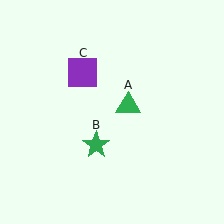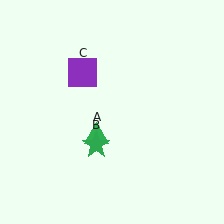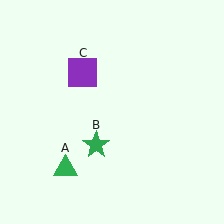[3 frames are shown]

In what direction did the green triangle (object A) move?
The green triangle (object A) moved down and to the left.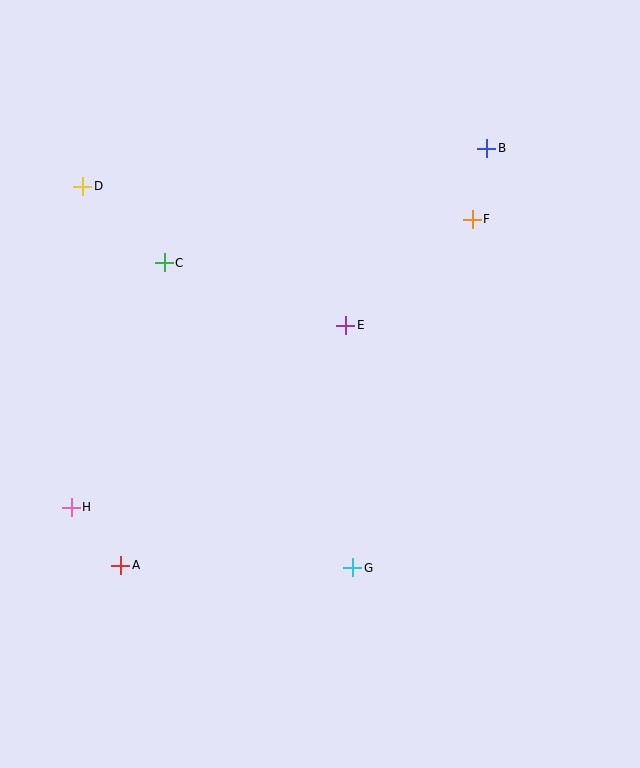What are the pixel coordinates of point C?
Point C is at (164, 263).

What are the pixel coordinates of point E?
Point E is at (346, 325).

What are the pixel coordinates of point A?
Point A is at (121, 565).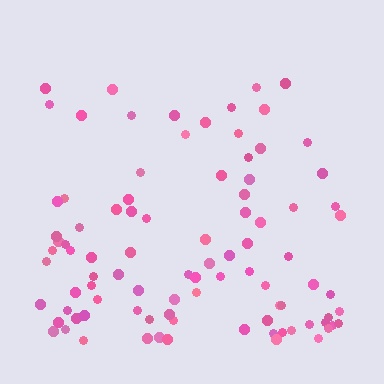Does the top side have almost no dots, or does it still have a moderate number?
Still a moderate number, just noticeably fewer than the bottom.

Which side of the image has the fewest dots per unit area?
The top.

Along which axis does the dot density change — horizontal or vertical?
Vertical.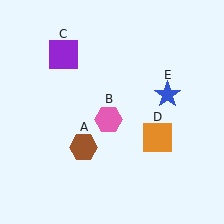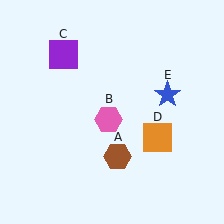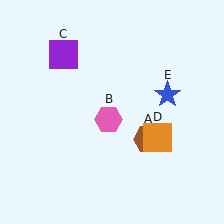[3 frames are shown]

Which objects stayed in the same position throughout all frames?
Pink hexagon (object B) and purple square (object C) and orange square (object D) and blue star (object E) remained stationary.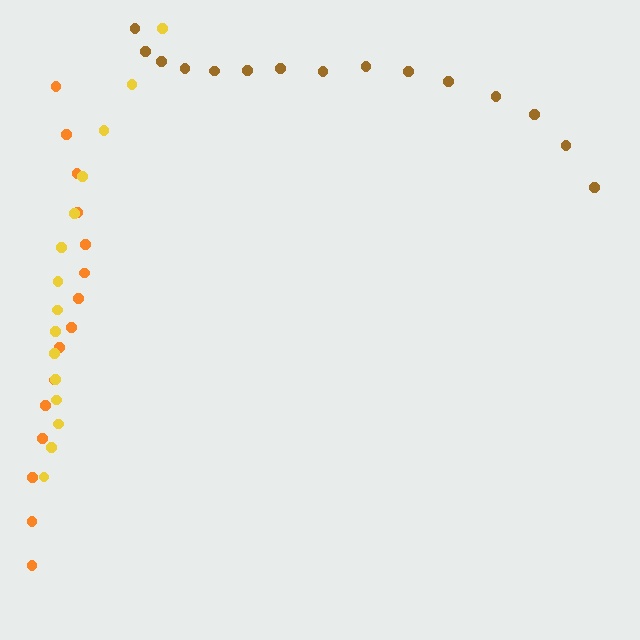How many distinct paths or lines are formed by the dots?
There are 3 distinct paths.